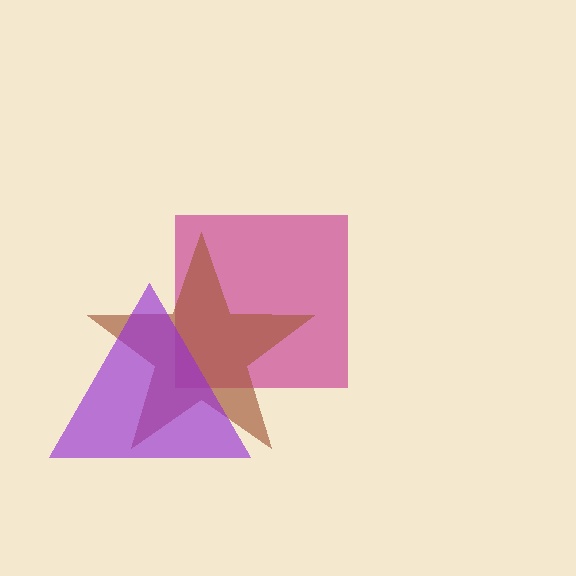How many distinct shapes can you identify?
There are 3 distinct shapes: a magenta square, a brown star, a purple triangle.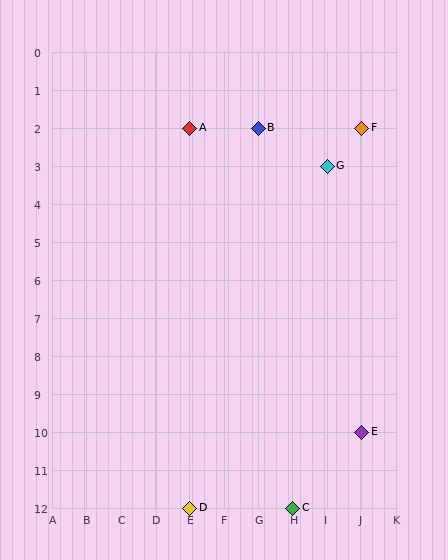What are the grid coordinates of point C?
Point C is at grid coordinates (H, 12).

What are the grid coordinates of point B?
Point B is at grid coordinates (G, 2).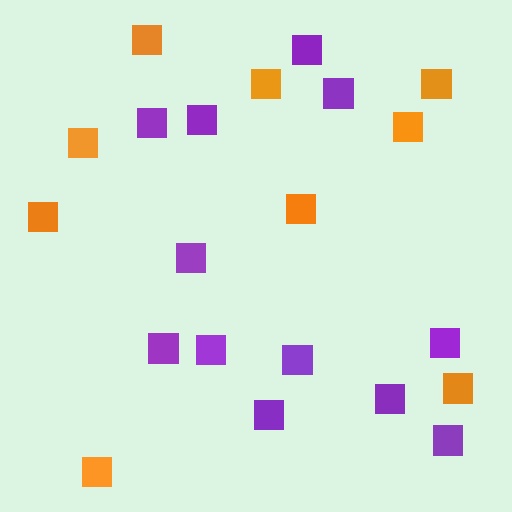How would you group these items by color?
There are 2 groups: one group of orange squares (9) and one group of purple squares (12).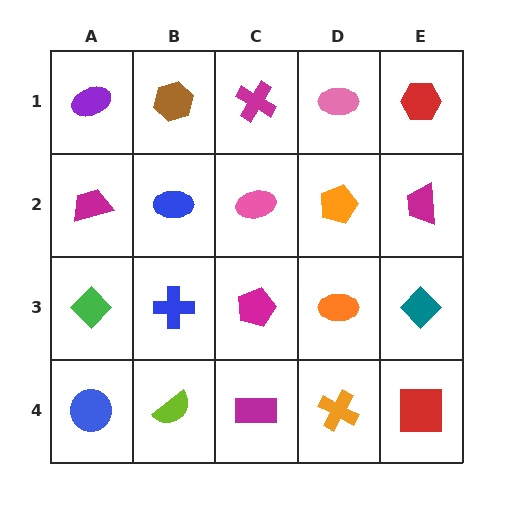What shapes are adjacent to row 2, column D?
A pink ellipse (row 1, column D), an orange ellipse (row 3, column D), a pink ellipse (row 2, column C), a magenta trapezoid (row 2, column E).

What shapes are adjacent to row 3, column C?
A pink ellipse (row 2, column C), a magenta rectangle (row 4, column C), a blue cross (row 3, column B), an orange ellipse (row 3, column D).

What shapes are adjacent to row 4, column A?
A green diamond (row 3, column A), a lime semicircle (row 4, column B).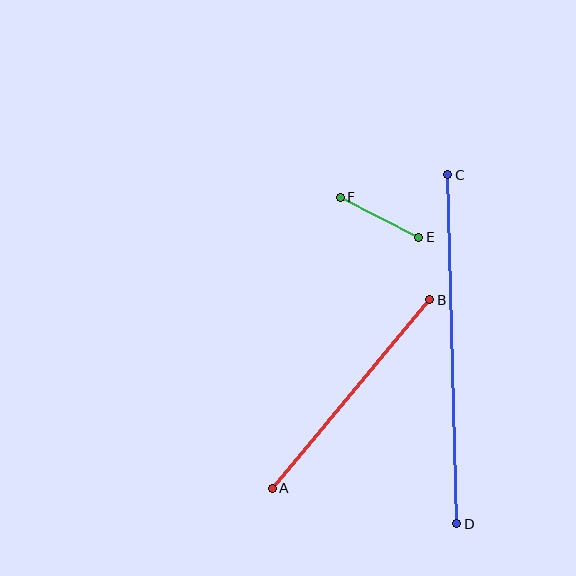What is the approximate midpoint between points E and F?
The midpoint is at approximately (379, 217) pixels.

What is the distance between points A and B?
The distance is approximately 246 pixels.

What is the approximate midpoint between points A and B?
The midpoint is at approximately (351, 394) pixels.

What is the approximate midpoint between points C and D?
The midpoint is at approximately (452, 349) pixels.